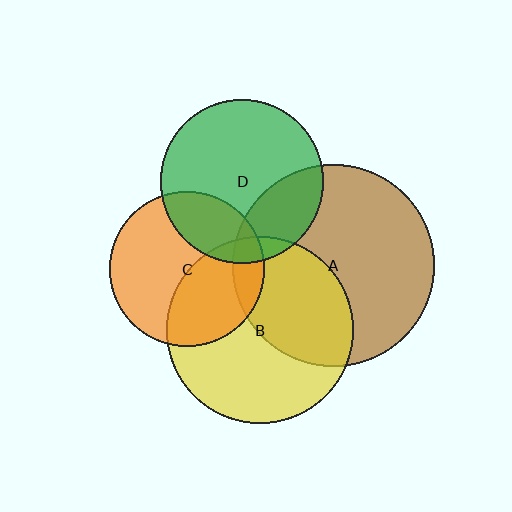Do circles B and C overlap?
Yes.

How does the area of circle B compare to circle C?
Approximately 1.4 times.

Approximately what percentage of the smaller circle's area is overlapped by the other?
Approximately 40%.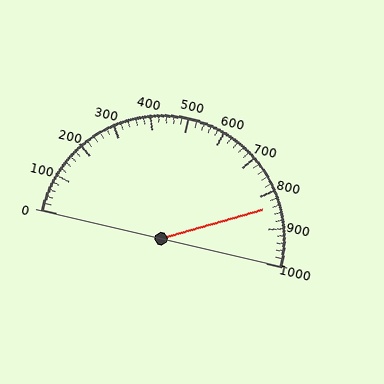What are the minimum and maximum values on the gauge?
The gauge ranges from 0 to 1000.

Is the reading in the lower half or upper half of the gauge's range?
The reading is in the upper half of the range (0 to 1000).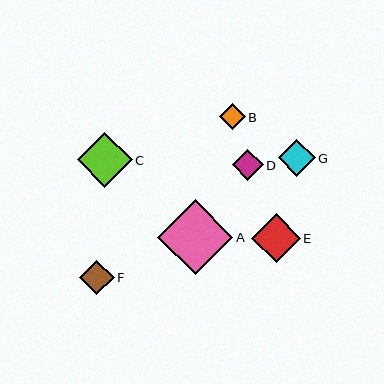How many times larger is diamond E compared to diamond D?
Diamond E is approximately 1.6 times the size of diamond D.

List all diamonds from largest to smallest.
From largest to smallest: A, C, E, G, F, D, B.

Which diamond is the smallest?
Diamond B is the smallest with a size of approximately 26 pixels.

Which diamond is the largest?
Diamond A is the largest with a size of approximately 75 pixels.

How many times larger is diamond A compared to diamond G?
Diamond A is approximately 2.0 times the size of diamond G.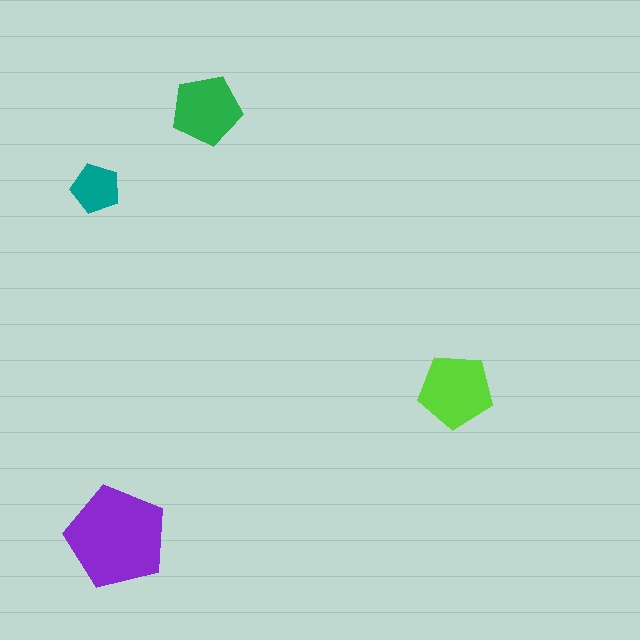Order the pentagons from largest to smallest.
the purple one, the lime one, the green one, the teal one.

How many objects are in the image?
There are 4 objects in the image.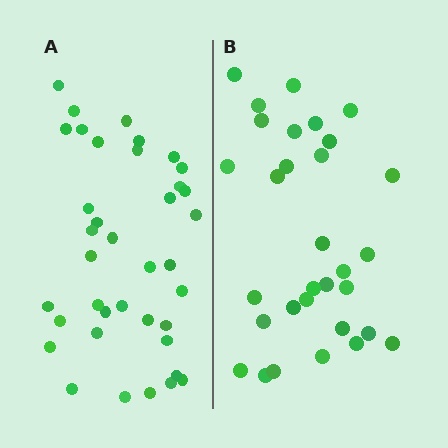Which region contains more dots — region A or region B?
Region A (the left region) has more dots.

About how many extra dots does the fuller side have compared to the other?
Region A has roughly 8 or so more dots than region B.